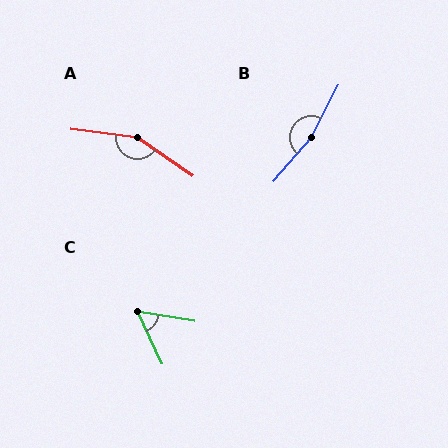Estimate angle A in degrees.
Approximately 152 degrees.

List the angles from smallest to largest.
C (55°), A (152°), B (167°).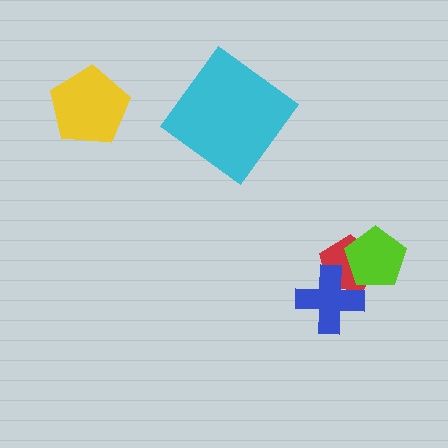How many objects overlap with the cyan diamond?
0 objects overlap with the cyan diamond.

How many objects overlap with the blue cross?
1 object overlaps with the blue cross.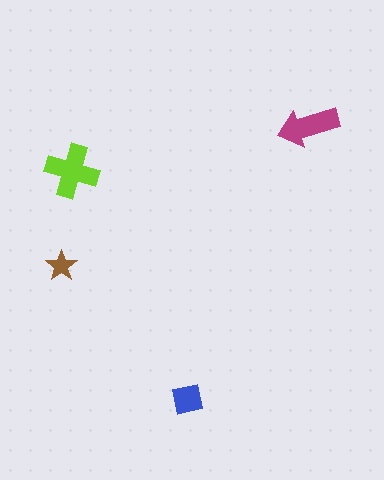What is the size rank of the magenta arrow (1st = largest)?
2nd.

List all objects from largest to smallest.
The lime cross, the magenta arrow, the blue square, the brown star.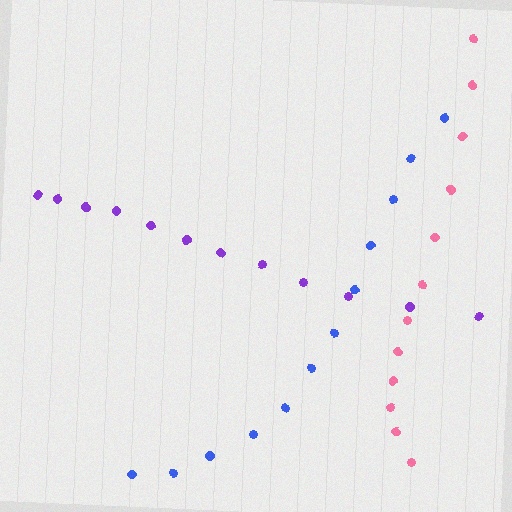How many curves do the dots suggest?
There are 3 distinct paths.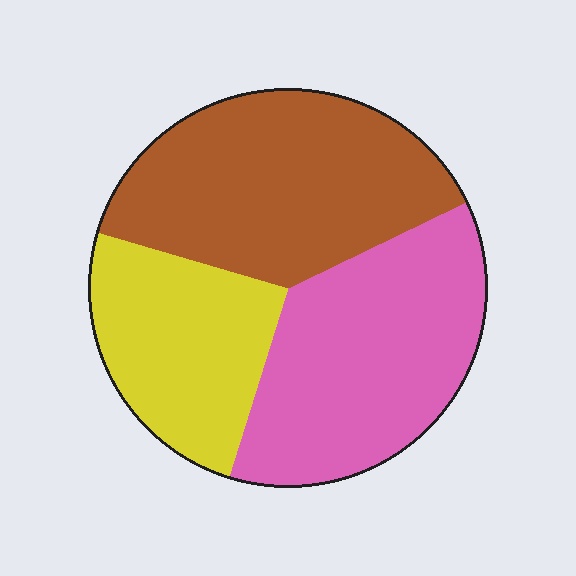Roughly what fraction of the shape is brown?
Brown takes up about three eighths (3/8) of the shape.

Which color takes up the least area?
Yellow, at roughly 25%.